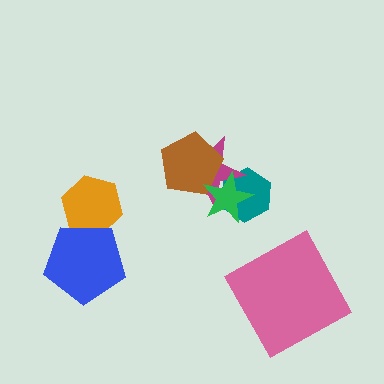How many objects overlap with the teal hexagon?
2 objects overlap with the teal hexagon.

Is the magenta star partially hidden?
Yes, it is partially covered by another shape.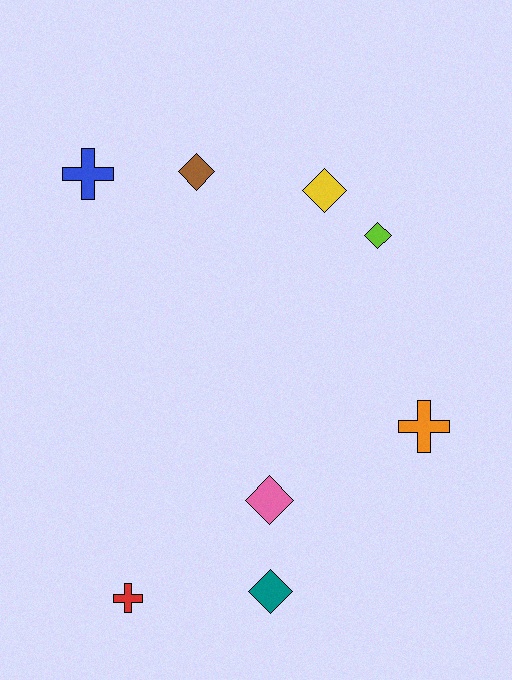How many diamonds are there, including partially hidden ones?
There are 5 diamonds.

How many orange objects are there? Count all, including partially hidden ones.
There is 1 orange object.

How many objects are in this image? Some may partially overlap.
There are 8 objects.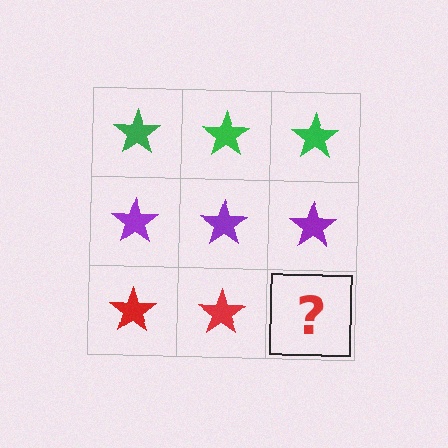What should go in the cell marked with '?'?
The missing cell should contain a red star.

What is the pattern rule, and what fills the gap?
The rule is that each row has a consistent color. The gap should be filled with a red star.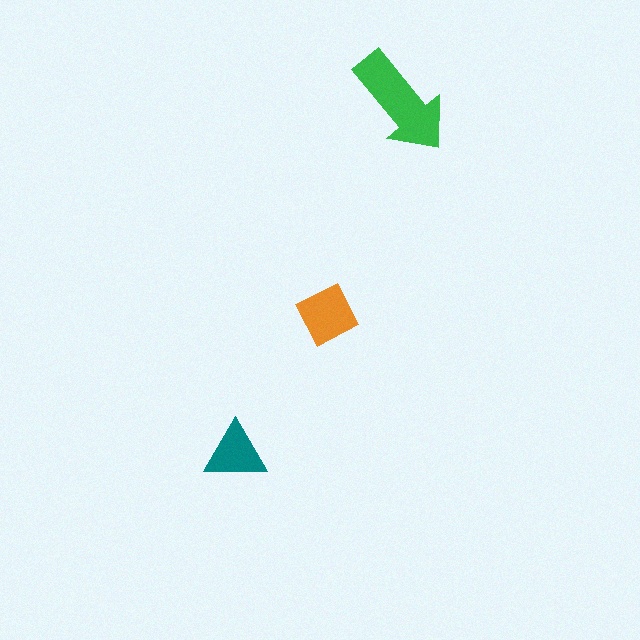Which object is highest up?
The green arrow is topmost.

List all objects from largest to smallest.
The green arrow, the orange square, the teal triangle.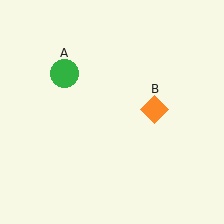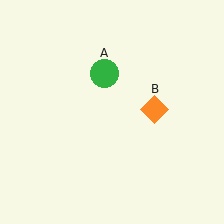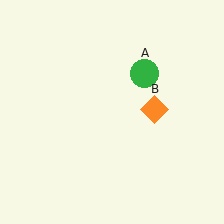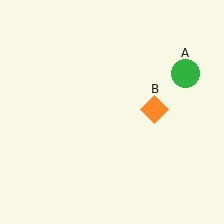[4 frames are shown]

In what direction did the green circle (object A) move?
The green circle (object A) moved right.